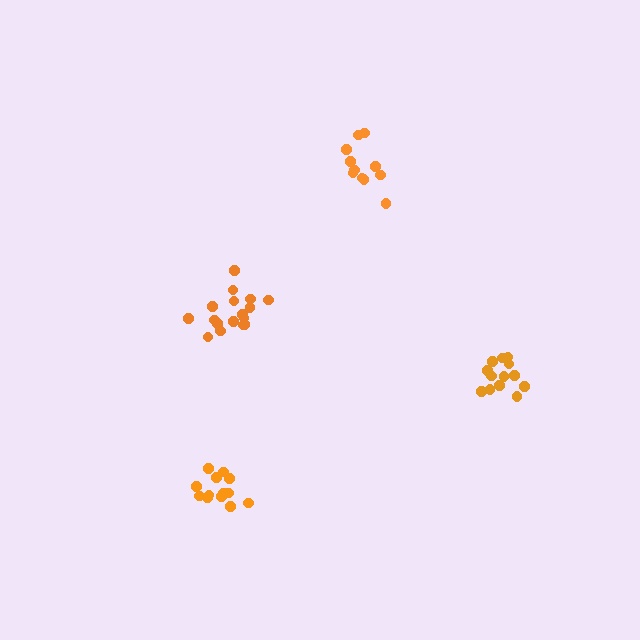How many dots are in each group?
Group 1: 13 dots, Group 2: 11 dots, Group 3: 17 dots, Group 4: 13 dots (54 total).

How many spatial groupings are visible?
There are 4 spatial groupings.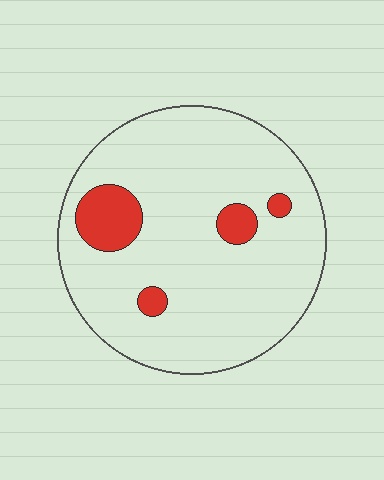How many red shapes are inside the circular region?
4.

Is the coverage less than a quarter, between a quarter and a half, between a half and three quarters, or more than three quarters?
Less than a quarter.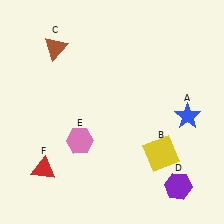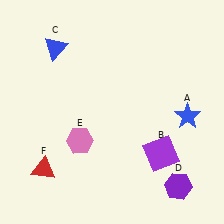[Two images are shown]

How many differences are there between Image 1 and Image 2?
There are 2 differences between the two images.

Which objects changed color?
B changed from yellow to purple. C changed from brown to blue.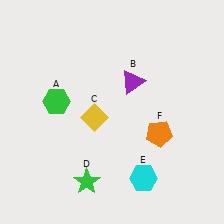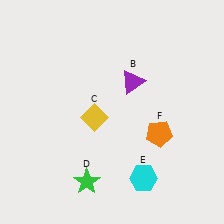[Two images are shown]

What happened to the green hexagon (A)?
The green hexagon (A) was removed in Image 2. It was in the top-left area of Image 1.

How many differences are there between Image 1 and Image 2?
There is 1 difference between the two images.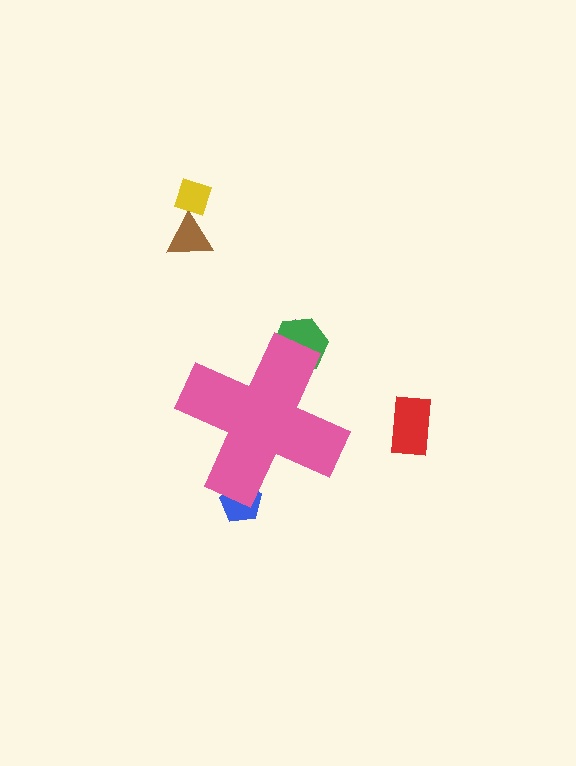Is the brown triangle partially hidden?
No, the brown triangle is fully visible.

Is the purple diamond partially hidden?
Yes, the purple diamond is partially hidden behind the pink cross.